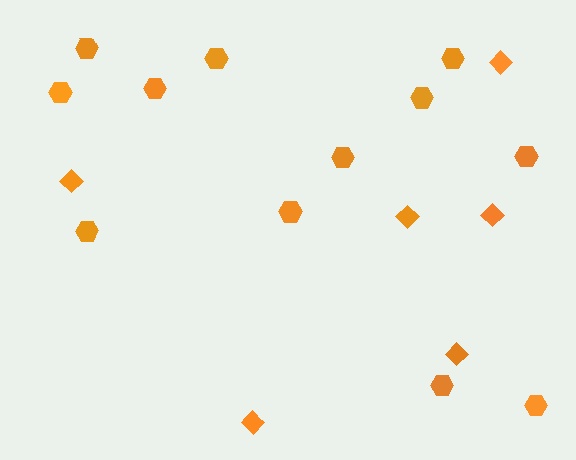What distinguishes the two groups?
There are 2 groups: one group of hexagons (12) and one group of diamonds (6).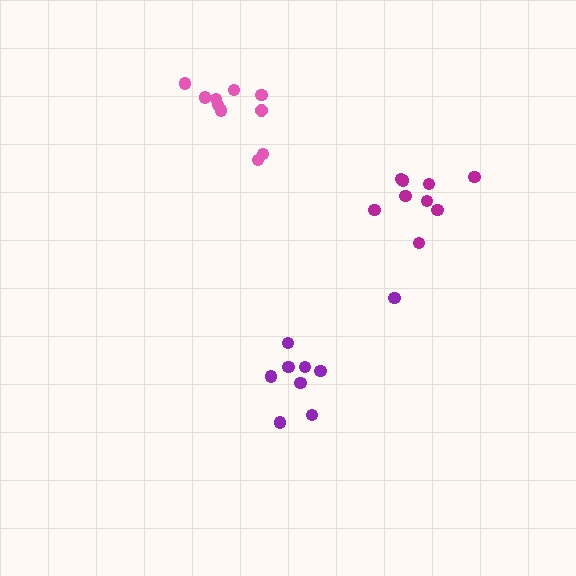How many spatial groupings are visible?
There are 3 spatial groupings.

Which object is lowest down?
The purple cluster is bottommost.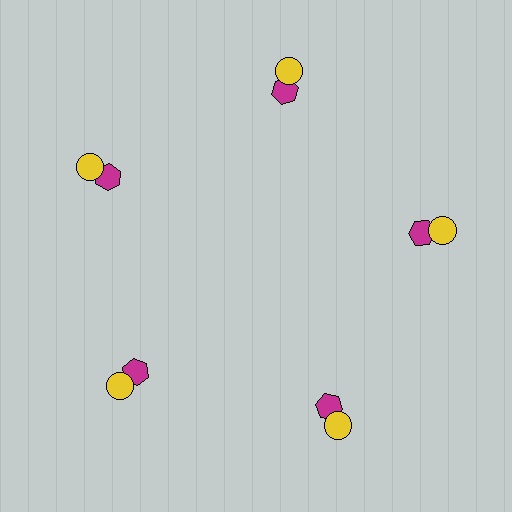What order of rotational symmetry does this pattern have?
This pattern has 5-fold rotational symmetry.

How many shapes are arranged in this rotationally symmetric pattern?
There are 10 shapes, arranged in 5 groups of 2.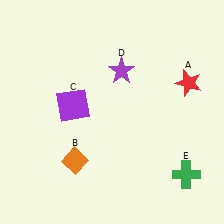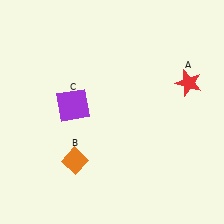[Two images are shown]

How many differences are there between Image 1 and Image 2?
There are 2 differences between the two images.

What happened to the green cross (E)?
The green cross (E) was removed in Image 2. It was in the bottom-right area of Image 1.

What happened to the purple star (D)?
The purple star (D) was removed in Image 2. It was in the top-right area of Image 1.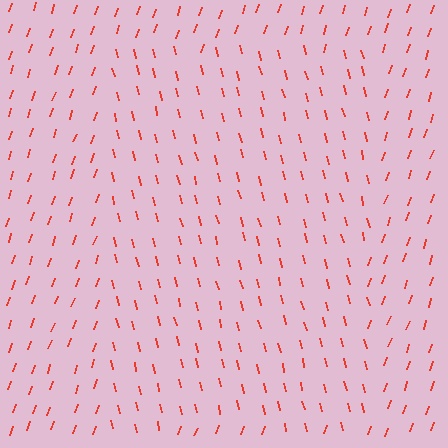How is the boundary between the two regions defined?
The boundary is defined purely by a change in line orientation (approximately 33 degrees difference). All lines are the same color and thickness.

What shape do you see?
I see a rectangle.